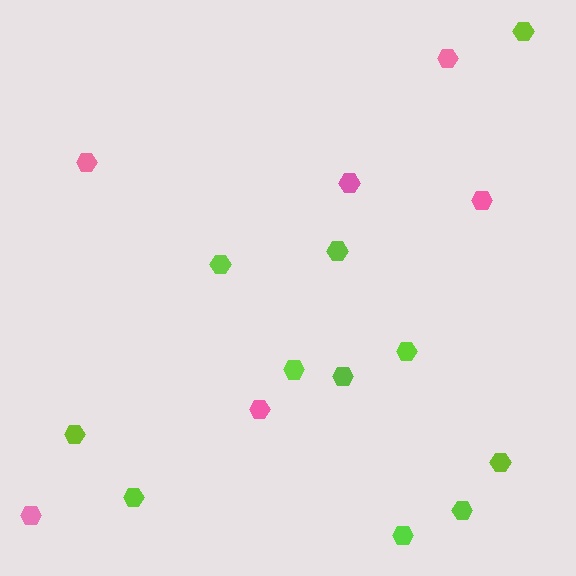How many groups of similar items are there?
There are 2 groups: one group of pink hexagons (6) and one group of lime hexagons (11).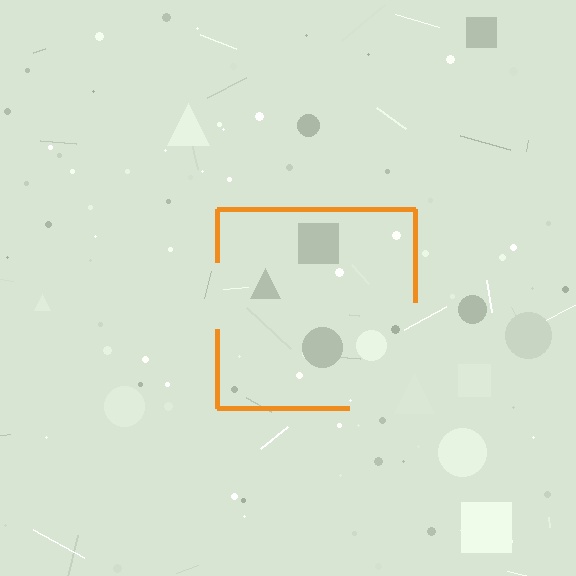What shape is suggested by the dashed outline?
The dashed outline suggests a square.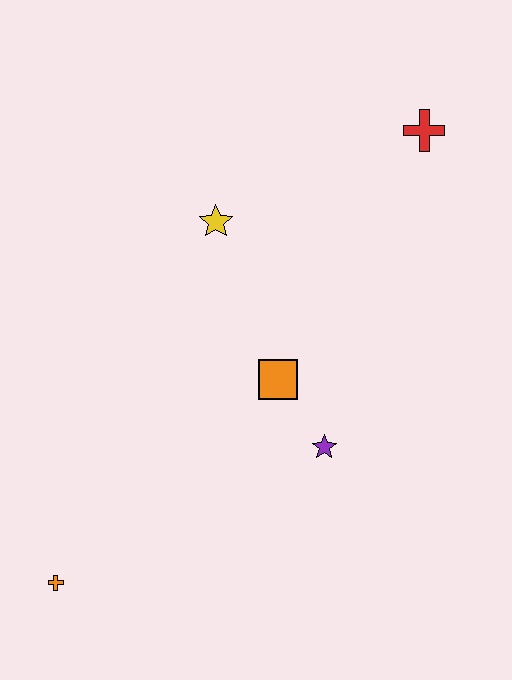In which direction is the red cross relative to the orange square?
The red cross is above the orange square.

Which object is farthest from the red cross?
The orange cross is farthest from the red cross.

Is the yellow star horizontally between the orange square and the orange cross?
Yes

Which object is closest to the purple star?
The orange square is closest to the purple star.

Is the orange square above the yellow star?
No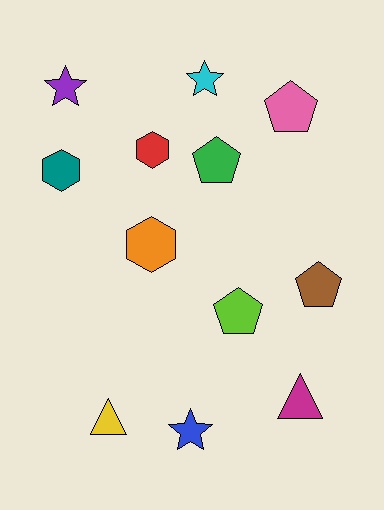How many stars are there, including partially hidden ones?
There are 3 stars.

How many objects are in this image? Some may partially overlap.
There are 12 objects.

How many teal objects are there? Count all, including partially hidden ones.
There is 1 teal object.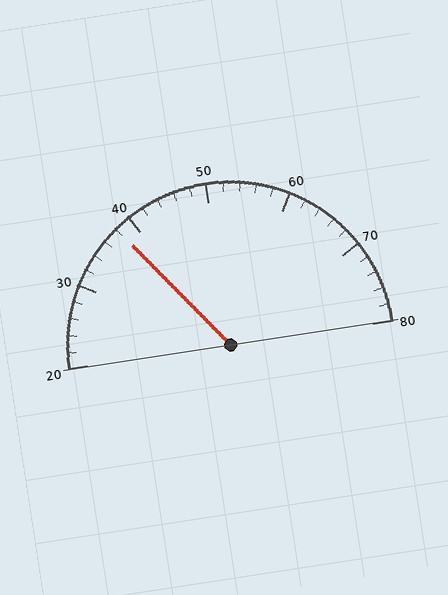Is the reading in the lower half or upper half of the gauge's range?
The reading is in the lower half of the range (20 to 80).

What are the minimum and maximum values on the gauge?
The gauge ranges from 20 to 80.